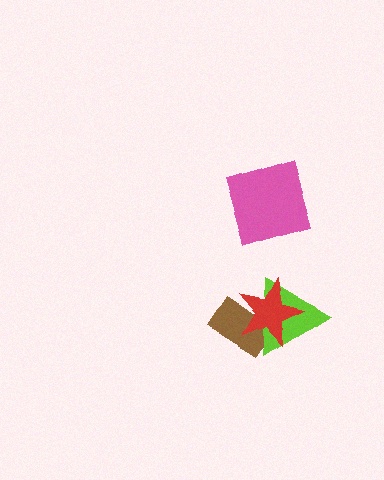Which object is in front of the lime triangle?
The red star is in front of the lime triangle.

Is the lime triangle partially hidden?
Yes, it is partially covered by another shape.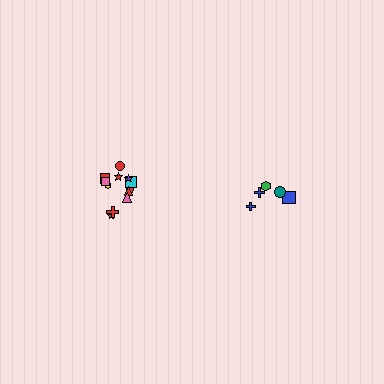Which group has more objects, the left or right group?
The left group.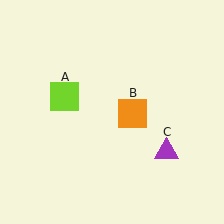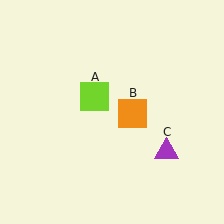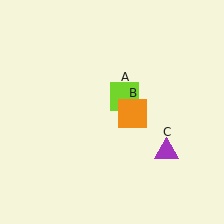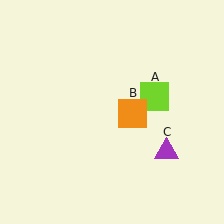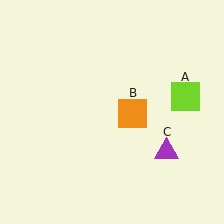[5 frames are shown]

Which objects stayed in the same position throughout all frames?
Orange square (object B) and purple triangle (object C) remained stationary.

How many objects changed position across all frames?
1 object changed position: lime square (object A).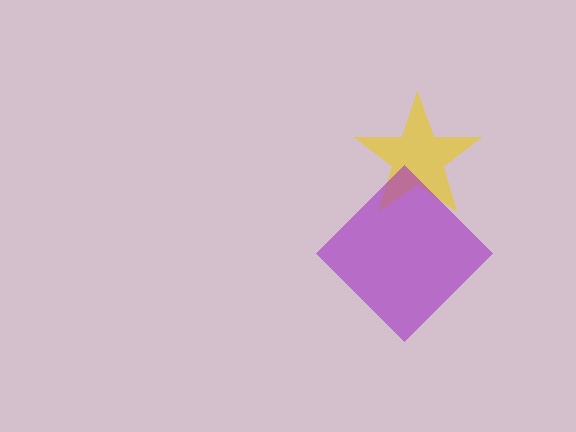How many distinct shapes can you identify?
There are 2 distinct shapes: a yellow star, a purple diamond.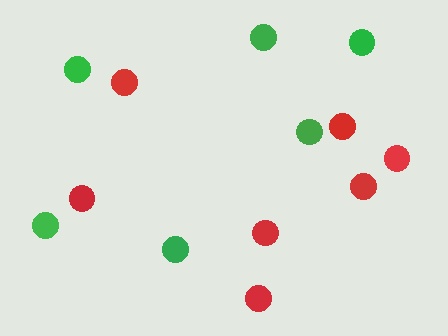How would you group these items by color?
There are 2 groups: one group of red circles (7) and one group of green circles (6).